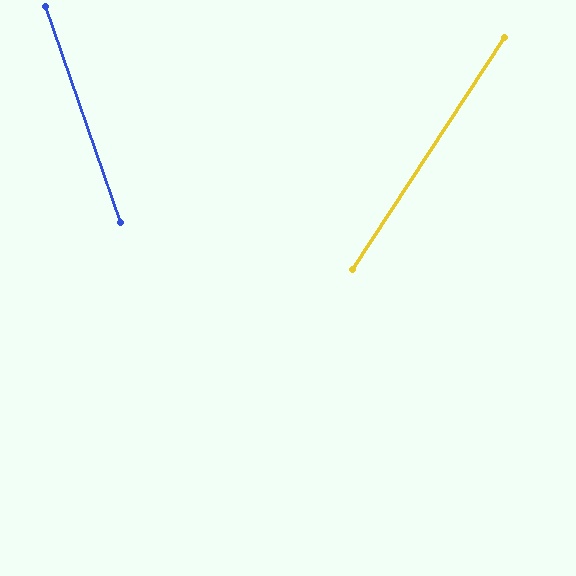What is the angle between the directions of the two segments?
Approximately 52 degrees.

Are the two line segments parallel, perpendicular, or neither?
Neither parallel nor perpendicular — they differ by about 52°.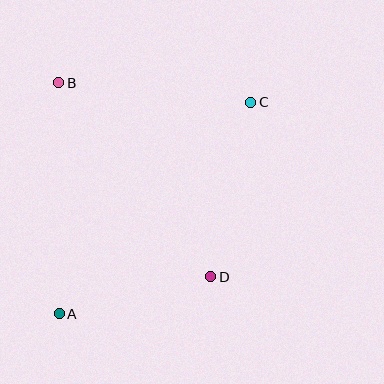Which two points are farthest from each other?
Points A and C are farthest from each other.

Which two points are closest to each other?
Points A and D are closest to each other.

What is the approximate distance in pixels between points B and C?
The distance between B and C is approximately 193 pixels.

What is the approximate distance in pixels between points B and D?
The distance between B and D is approximately 247 pixels.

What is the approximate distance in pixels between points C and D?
The distance between C and D is approximately 179 pixels.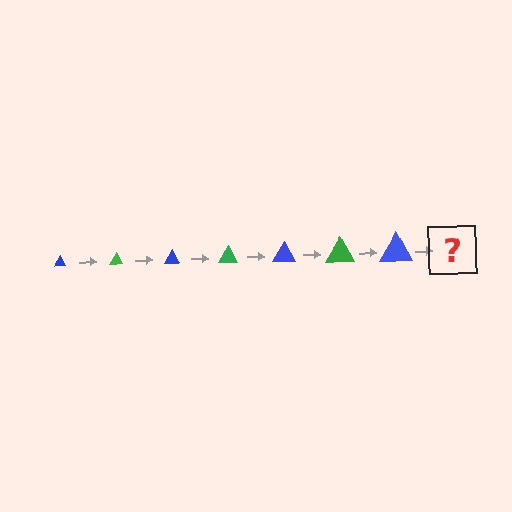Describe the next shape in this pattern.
It should be a green triangle, larger than the previous one.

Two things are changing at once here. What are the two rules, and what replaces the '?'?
The two rules are that the triangle grows larger each step and the color cycles through blue and green. The '?' should be a green triangle, larger than the previous one.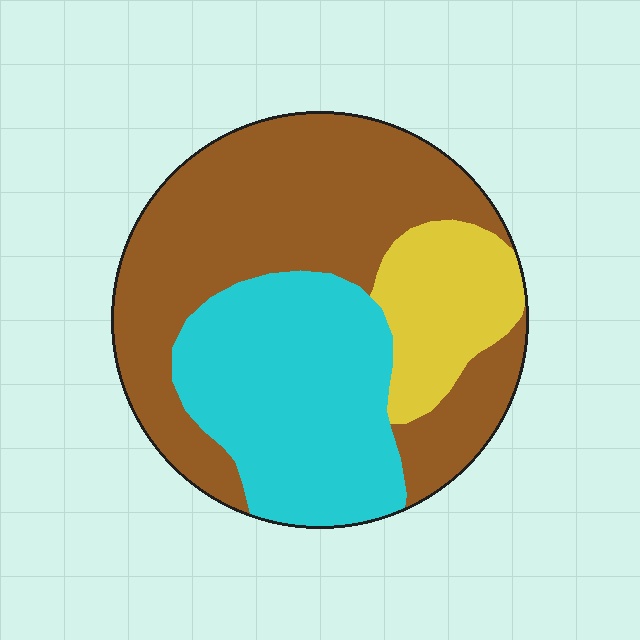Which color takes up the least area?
Yellow, at roughly 15%.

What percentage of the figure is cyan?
Cyan takes up between a quarter and a half of the figure.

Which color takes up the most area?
Brown, at roughly 50%.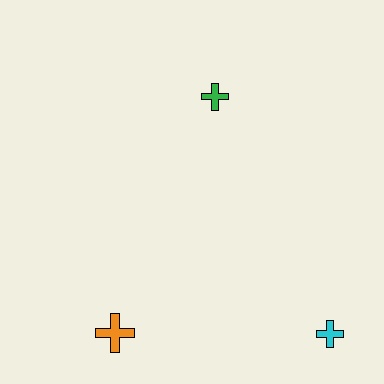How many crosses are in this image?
There are 3 crosses.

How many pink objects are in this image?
There are no pink objects.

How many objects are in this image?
There are 3 objects.